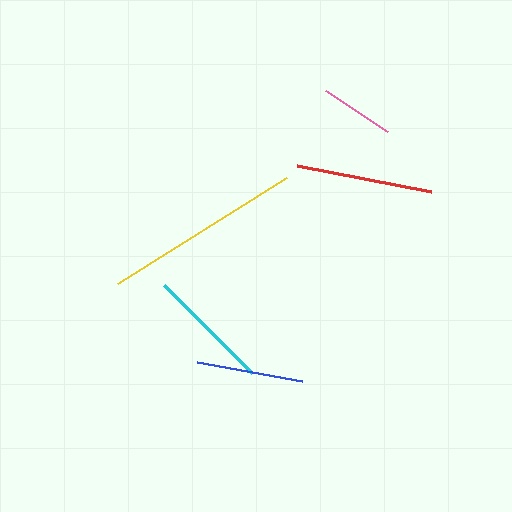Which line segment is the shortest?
The pink line is the shortest at approximately 73 pixels.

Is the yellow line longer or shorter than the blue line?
The yellow line is longer than the blue line.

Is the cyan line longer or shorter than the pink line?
The cyan line is longer than the pink line.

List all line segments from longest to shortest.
From longest to shortest: yellow, red, cyan, blue, pink.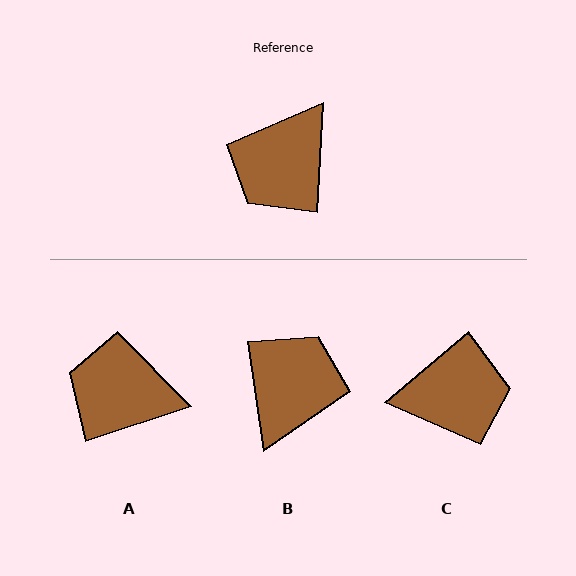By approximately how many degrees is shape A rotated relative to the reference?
Approximately 69 degrees clockwise.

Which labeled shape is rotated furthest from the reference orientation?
B, about 169 degrees away.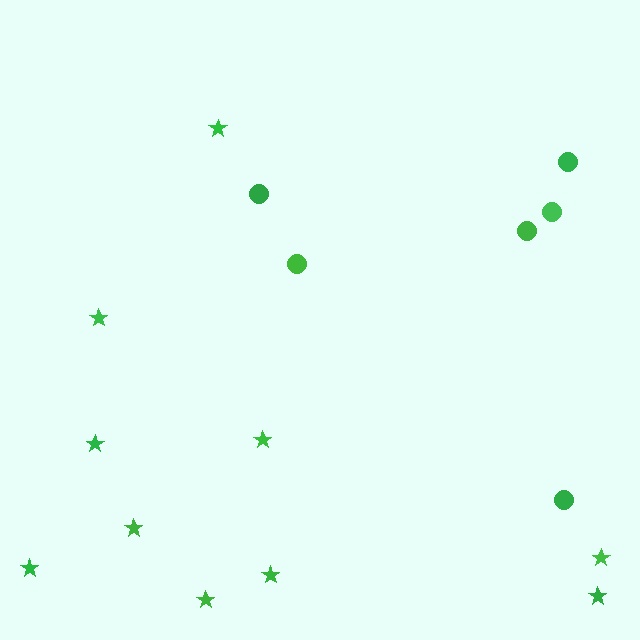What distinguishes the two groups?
There are 2 groups: one group of circles (6) and one group of stars (10).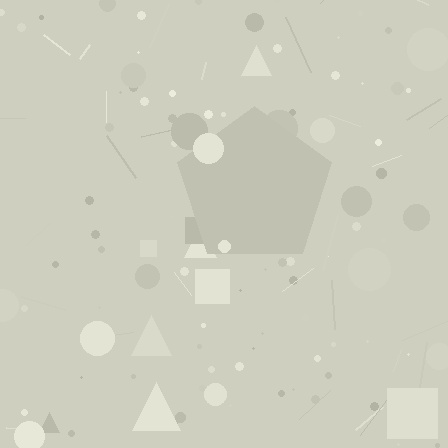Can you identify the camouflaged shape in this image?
The camouflaged shape is a pentagon.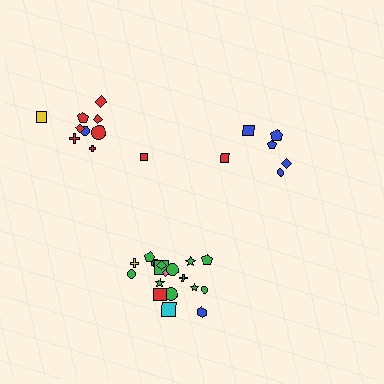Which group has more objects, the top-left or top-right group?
The top-left group.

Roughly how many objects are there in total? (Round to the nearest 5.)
Roughly 35 objects in total.